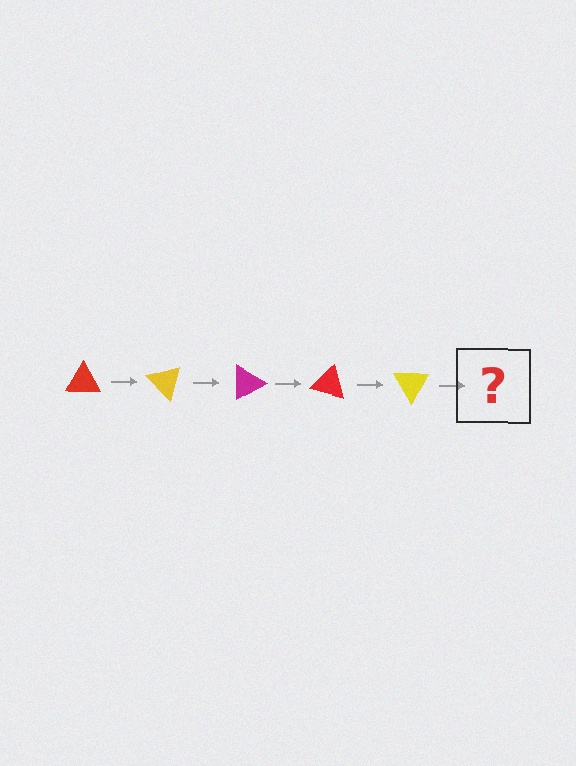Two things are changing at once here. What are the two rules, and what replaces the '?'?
The two rules are that it rotates 45 degrees each step and the color cycles through red, yellow, and magenta. The '?' should be a magenta triangle, rotated 225 degrees from the start.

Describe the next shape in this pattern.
It should be a magenta triangle, rotated 225 degrees from the start.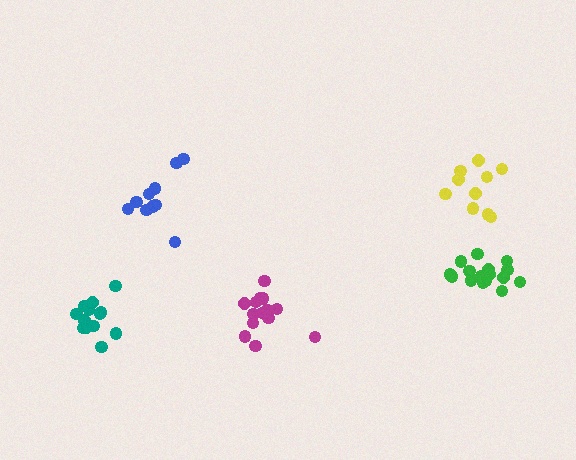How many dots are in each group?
Group 1: 13 dots, Group 2: 15 dots, Group 3: 11 dots, Group 4: 10 dots, Group 5: 16 dots (65 total).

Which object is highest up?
The yellow cluster is topmost.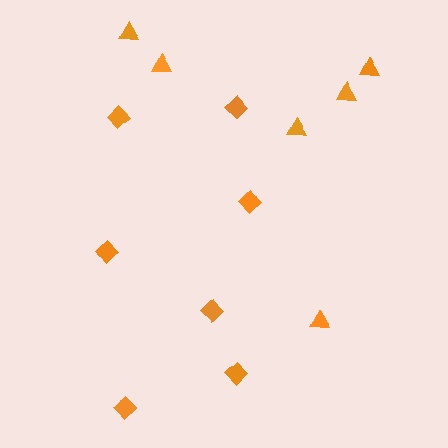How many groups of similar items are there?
There are 2 groups: one group of triangles (6) and one group of diamonds (7).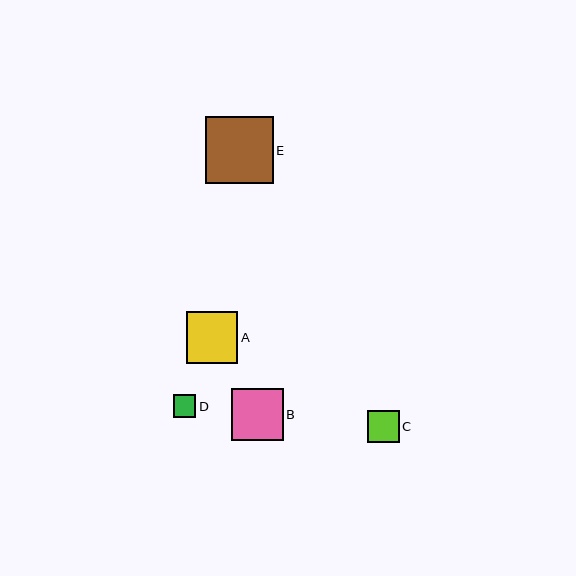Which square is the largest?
Square E is the largest with a size of approximately 67 pixels.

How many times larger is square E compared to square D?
Square E is approximately 3.0 times the size of square D.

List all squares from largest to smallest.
From largest to smallest: E, B, A, C, D.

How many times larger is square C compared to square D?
Square C is approximately 1.4 times the size of square D.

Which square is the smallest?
Square D is the smallest with a size of approximately 23 pixels.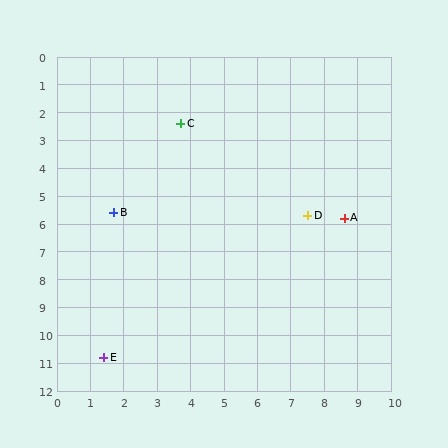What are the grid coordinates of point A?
Point A is at approximately (8.6, 5.8).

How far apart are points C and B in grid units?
Points C and B are about 3.8 grid units apart.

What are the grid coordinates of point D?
Point D is at approximately (7.5, 5.7).